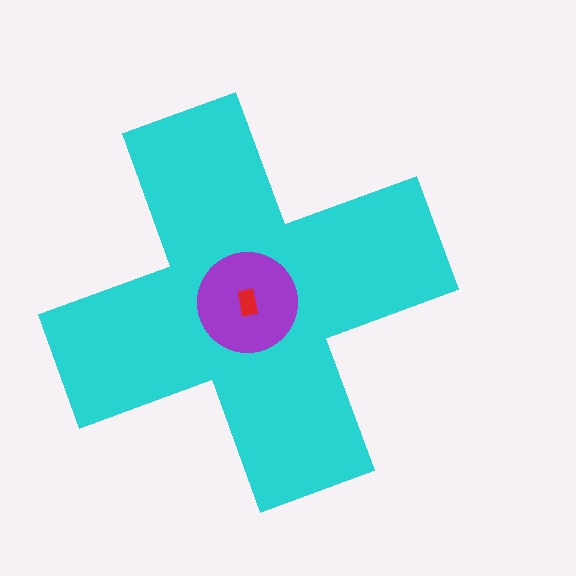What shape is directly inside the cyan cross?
The purple circle.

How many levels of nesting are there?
3.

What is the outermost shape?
The cyan cross.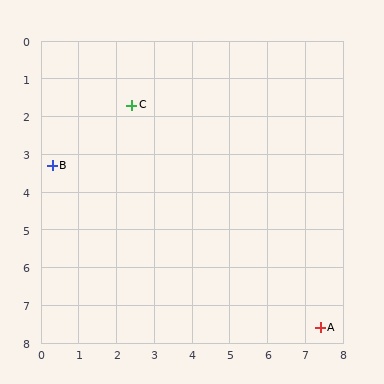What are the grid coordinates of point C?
Point C is at approximately (2.4, 1.7).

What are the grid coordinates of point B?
Point B is at approximately (0.3, 3.3).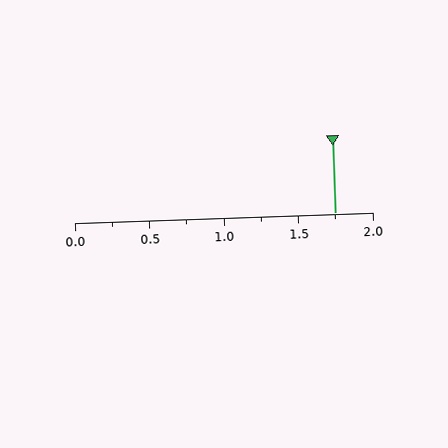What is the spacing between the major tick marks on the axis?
The major ticks are spaced 0.5 apart.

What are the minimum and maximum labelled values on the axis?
The axis runs from 0.0 to 2.0.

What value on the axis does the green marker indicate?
The marker indicates approximately 1.75.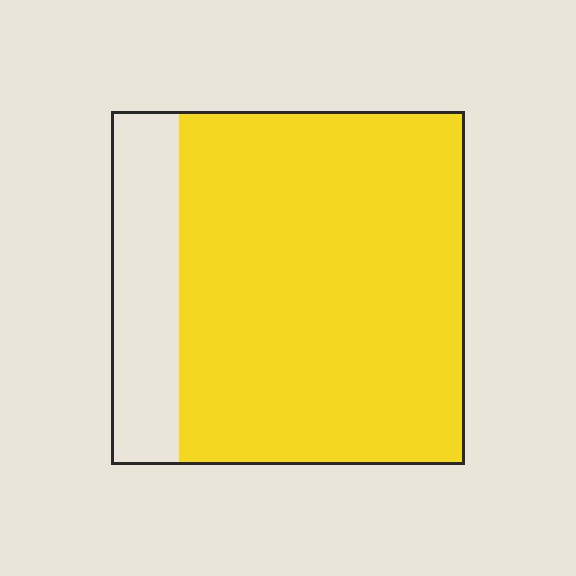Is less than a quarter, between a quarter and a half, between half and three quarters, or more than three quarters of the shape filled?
More than three quarters.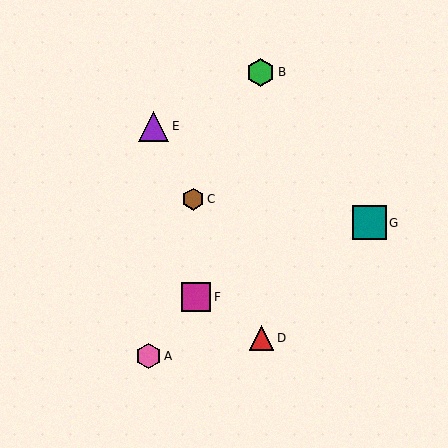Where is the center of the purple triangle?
The center of the purple triangle is at (153, 126).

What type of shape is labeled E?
Shape E is a purple triangle.